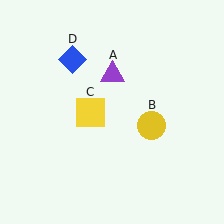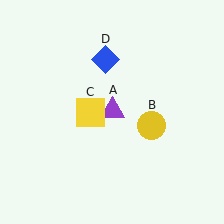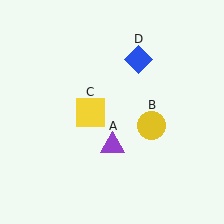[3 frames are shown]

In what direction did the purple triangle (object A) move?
The purple triangle (object A) moved down.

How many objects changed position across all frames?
2 objects changed position: purple triangle (object A), blue diamond (object D).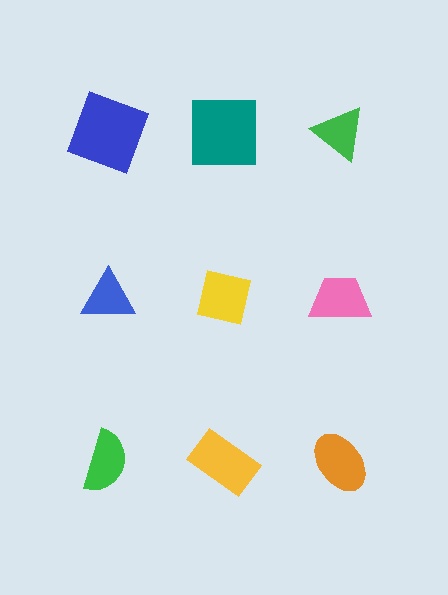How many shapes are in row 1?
3 shapes.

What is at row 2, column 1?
A blue triangle.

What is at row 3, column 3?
An orange ellipse.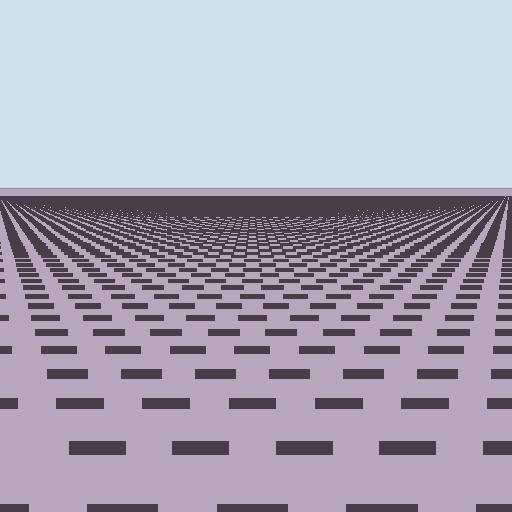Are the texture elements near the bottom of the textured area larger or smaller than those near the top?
Larger. Near the bottom, elements are closer to the viewer and appear at a bigger on-screen size.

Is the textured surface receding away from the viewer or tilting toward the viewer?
The surface is receding away from the viewer. Texture elements get smaller and denser toward the top.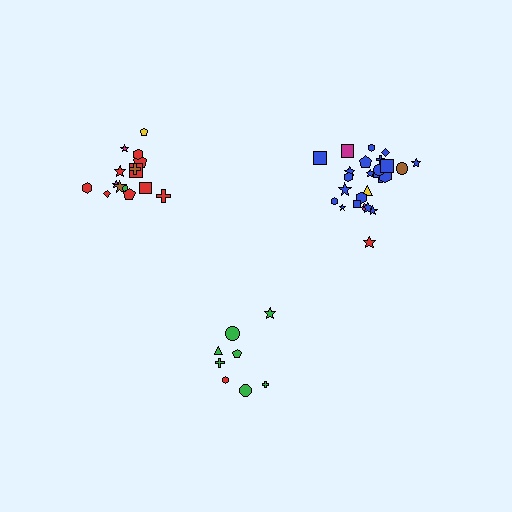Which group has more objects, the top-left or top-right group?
The top-right group.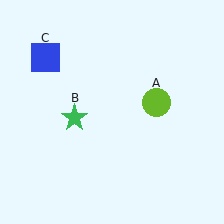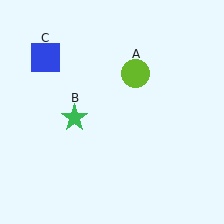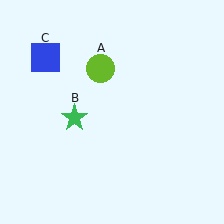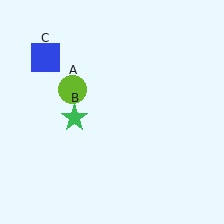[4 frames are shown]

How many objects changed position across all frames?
1 object changed position: lime circle (object A).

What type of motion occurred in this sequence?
The lime circle (object A) rotated counterclockwise around the center of the scene.